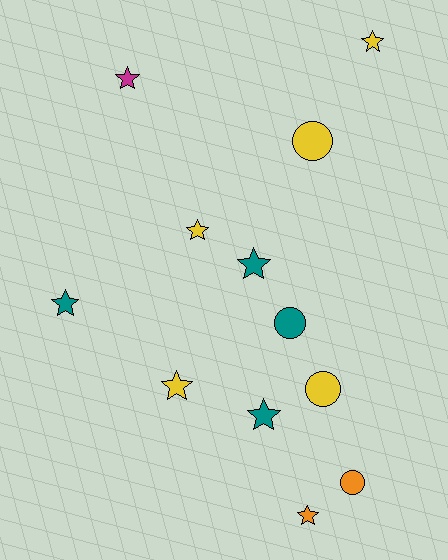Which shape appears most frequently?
Star, with 8 objects.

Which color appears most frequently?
Yellow, with 5 objects.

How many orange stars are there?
There is 1 orange star.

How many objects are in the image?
There are 12 objects.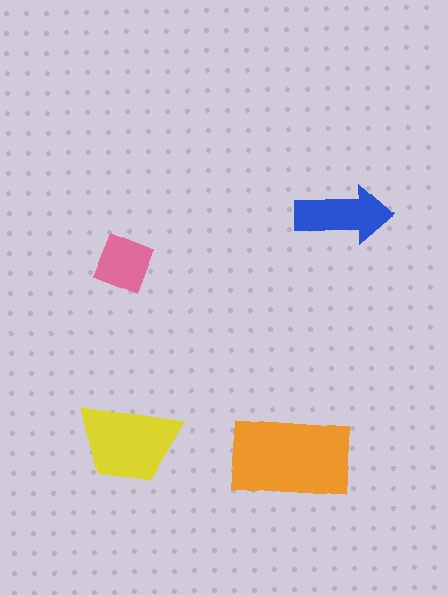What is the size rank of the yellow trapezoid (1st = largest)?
2nd.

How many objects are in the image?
There are 4 objects in the image.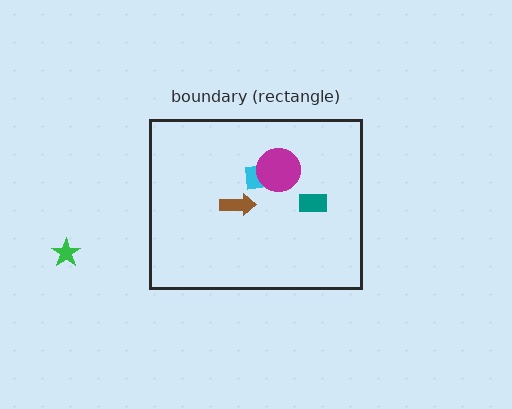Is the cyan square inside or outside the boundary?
Inside.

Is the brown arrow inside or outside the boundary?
Inside.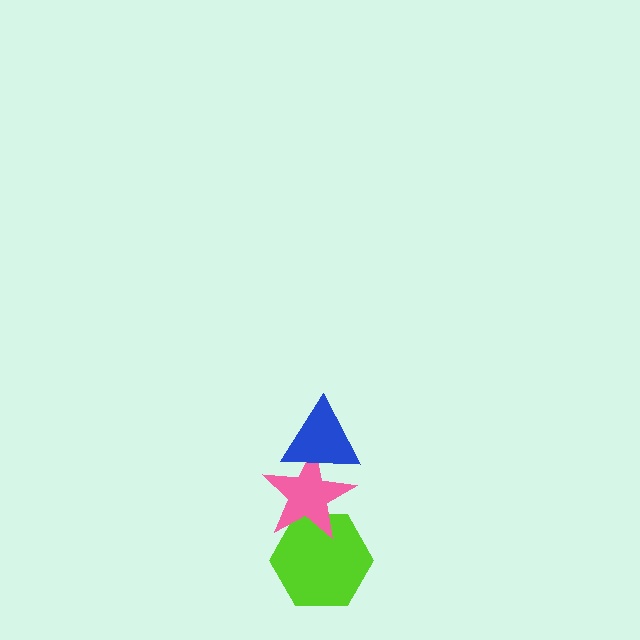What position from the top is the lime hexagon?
The lime hexagon is 3rd from the top.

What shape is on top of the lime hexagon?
The pink star is on top of the lime hexagon.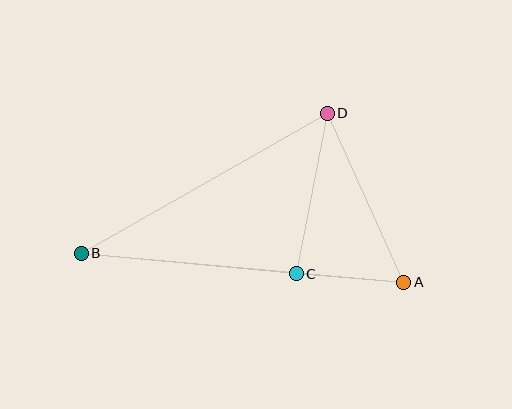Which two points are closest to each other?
Points A and C are closest to each other.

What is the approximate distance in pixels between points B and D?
The distance between B and D is approximately 283 pixels.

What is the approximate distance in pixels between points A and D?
The distance between A and D is approximately 186 pixels.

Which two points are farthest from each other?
Points A and B are farthest from each other.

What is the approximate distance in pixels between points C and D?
The distance between C and D is approximately 163 pixels.